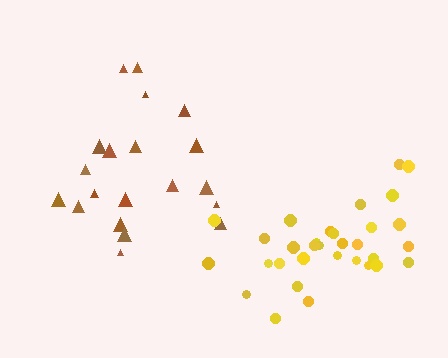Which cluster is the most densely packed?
Brown.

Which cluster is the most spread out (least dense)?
Yellow.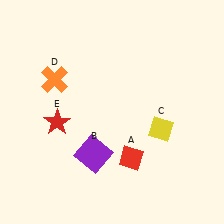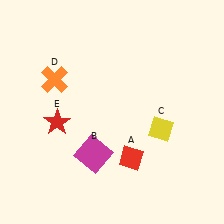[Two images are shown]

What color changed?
The square (B) changed from purple in Image 1 to magenta in Image 2.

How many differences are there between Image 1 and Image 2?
There is 1 difference between the two images.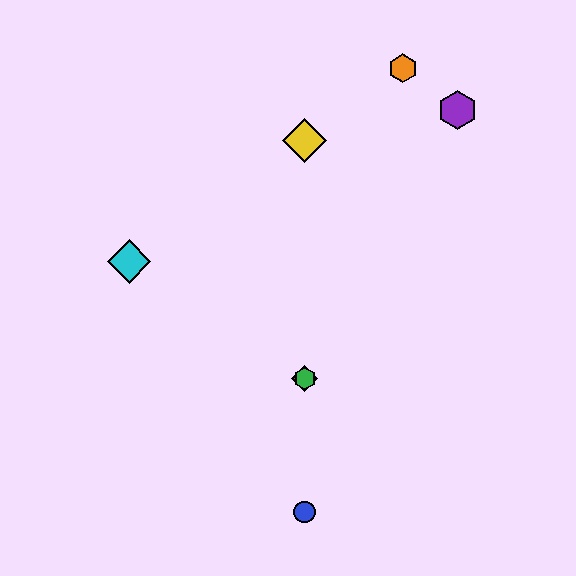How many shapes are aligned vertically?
4 shapes (the red diamond, the blue circle, the green hexagon, the yellow diamond) are aligned vertically.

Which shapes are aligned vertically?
The red diamond, the blue circle, the green hexagon, the yellow diamond are aligned vertically.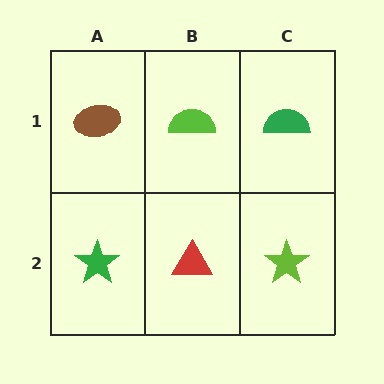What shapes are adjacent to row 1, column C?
A lime star (row 2, column C), a lime semicircle (row 1, column B).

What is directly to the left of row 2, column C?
A red triangle.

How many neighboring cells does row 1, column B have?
3.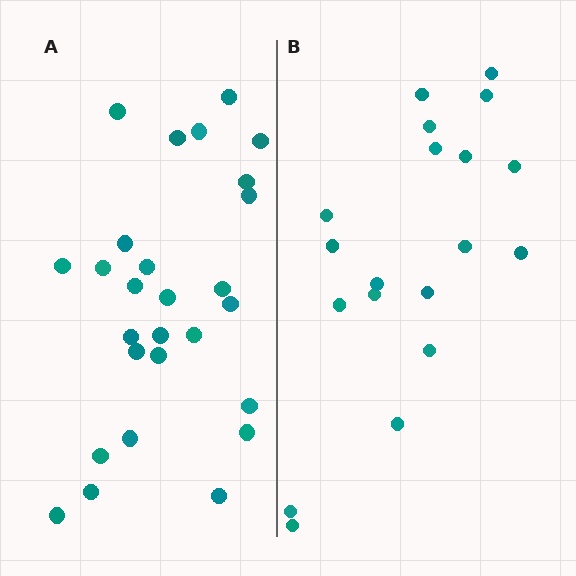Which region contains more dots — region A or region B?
Region A (the left region) has more dots.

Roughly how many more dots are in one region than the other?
Region A has roughly 8 or so more dots than region B.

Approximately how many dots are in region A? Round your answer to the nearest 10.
About 30 dots. (The exact count is 27, which rounds to 30.)